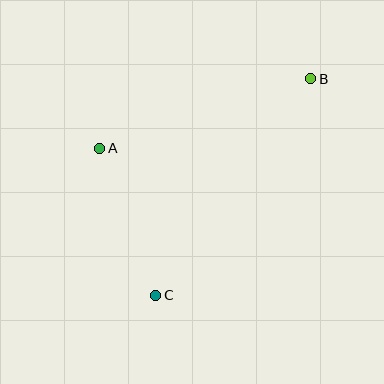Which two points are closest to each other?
Points A and C are closest to each other.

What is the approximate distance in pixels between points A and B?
The distance between A and B is approximately 222 pixels.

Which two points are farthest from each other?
Points B and C are farthest from each other.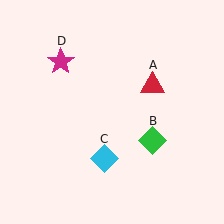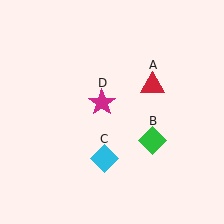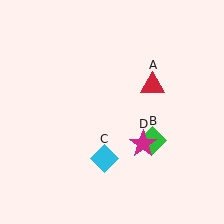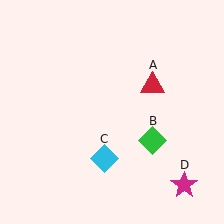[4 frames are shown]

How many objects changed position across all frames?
1 object changed position: magenta star (object D).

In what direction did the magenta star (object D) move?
The magenta star (object D) moved down and to the right.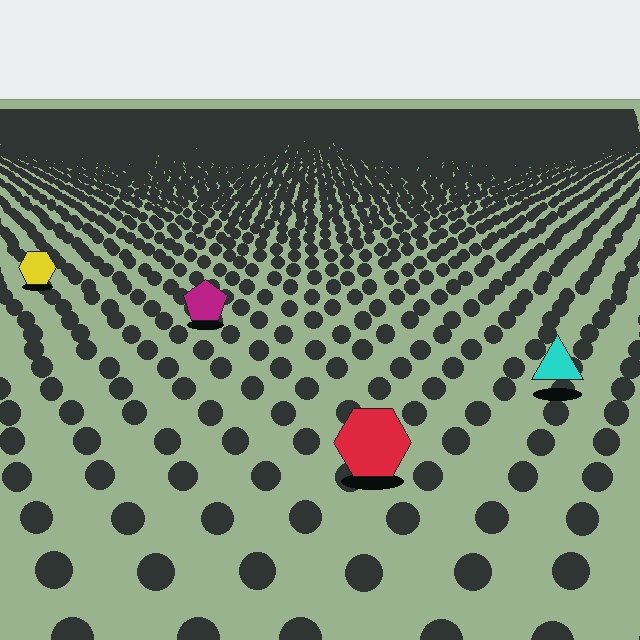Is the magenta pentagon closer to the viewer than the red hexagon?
No. The red hexagon is closer — you can tell from the texture gradient: the ground texture is coarser near it.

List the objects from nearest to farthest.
From nearest to farthest: the red hexagon, the cyan triangle, the magenta pentagon, the yellow hexagon.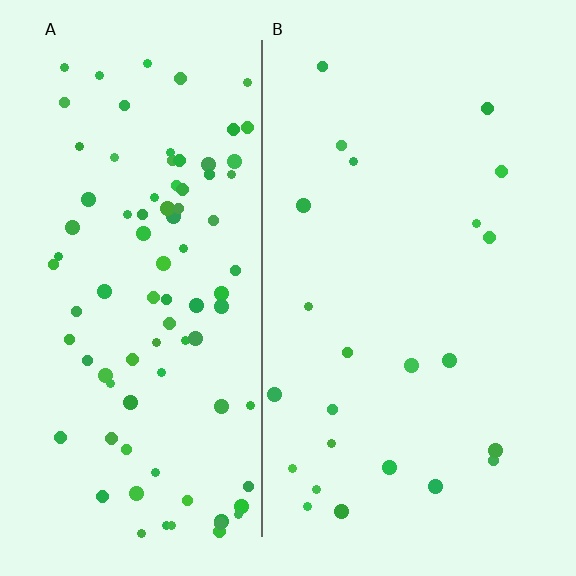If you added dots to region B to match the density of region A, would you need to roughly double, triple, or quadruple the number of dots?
Approximately quadruple.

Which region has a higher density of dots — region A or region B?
A (the left).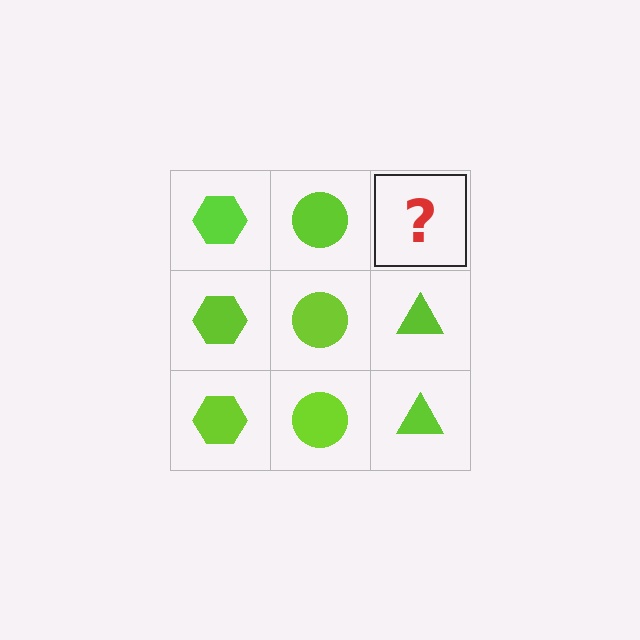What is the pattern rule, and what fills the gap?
The rule is that each column has a consistent shape. The gap should be filled with a lime triangle.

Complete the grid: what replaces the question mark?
The question mark should be replaced with a lime triangle.